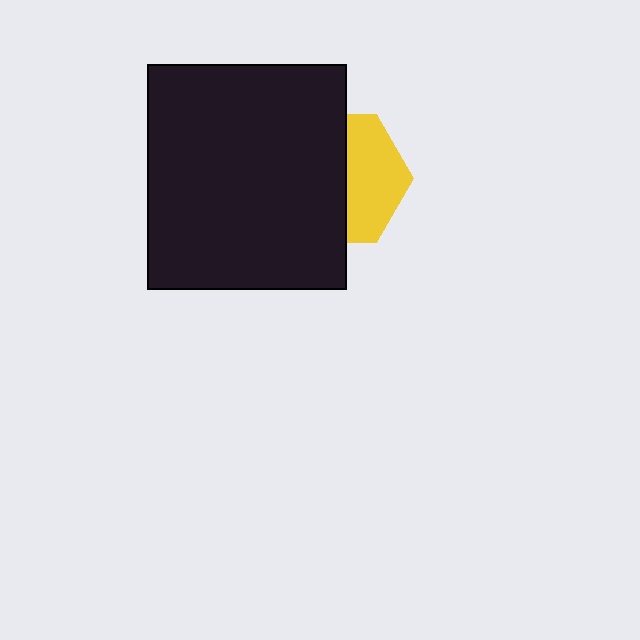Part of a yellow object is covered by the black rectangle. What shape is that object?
It is a hexagon.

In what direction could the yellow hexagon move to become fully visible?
The yellow hexagon could move right. That would shift it out from behind the black rectangle entirely.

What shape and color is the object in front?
The object in front is a black rectangle.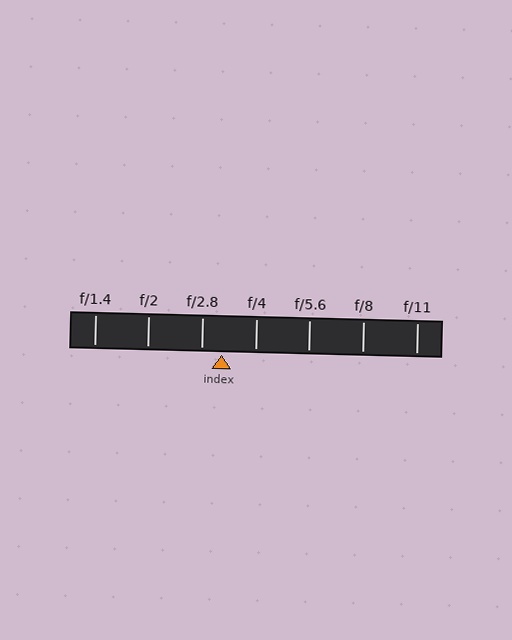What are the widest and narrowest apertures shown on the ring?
The widest aperture shown is f/1.4 and the narrowest is f/11.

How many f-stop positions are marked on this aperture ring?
There are 7 f-stop positions marked.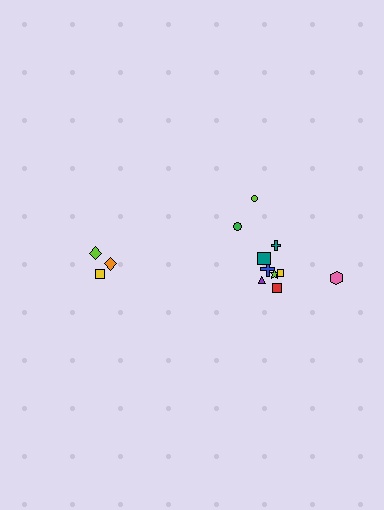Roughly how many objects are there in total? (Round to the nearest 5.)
Roughly 15 objects in total.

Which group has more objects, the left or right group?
The right group.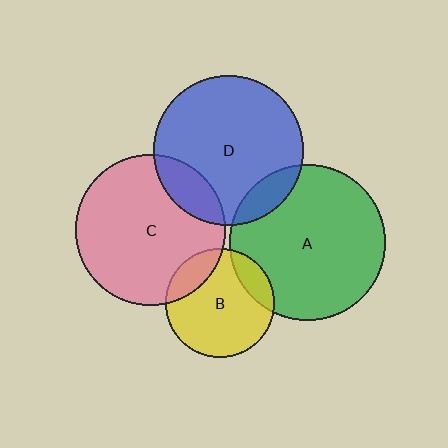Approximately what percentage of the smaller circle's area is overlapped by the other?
Approximately 15%.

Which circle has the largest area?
Circle A (green).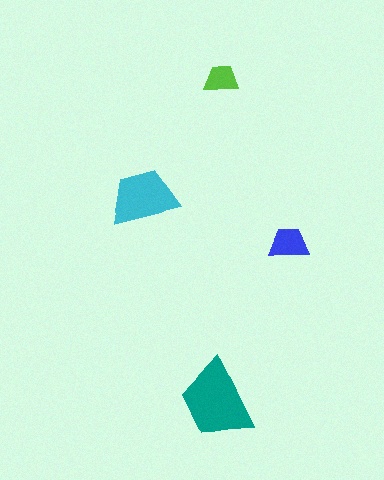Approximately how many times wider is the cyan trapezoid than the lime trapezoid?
About 2 times wider.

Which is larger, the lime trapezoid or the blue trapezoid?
The blue one.